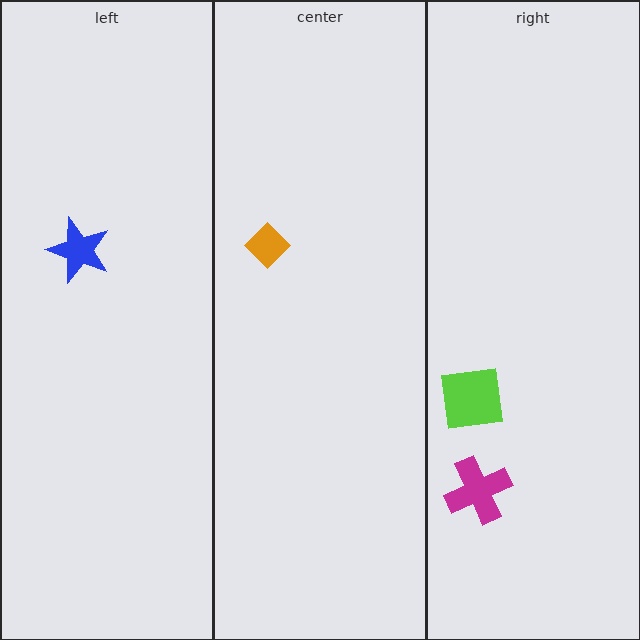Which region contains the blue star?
The left region.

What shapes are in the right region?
The magenta cross, the lime square.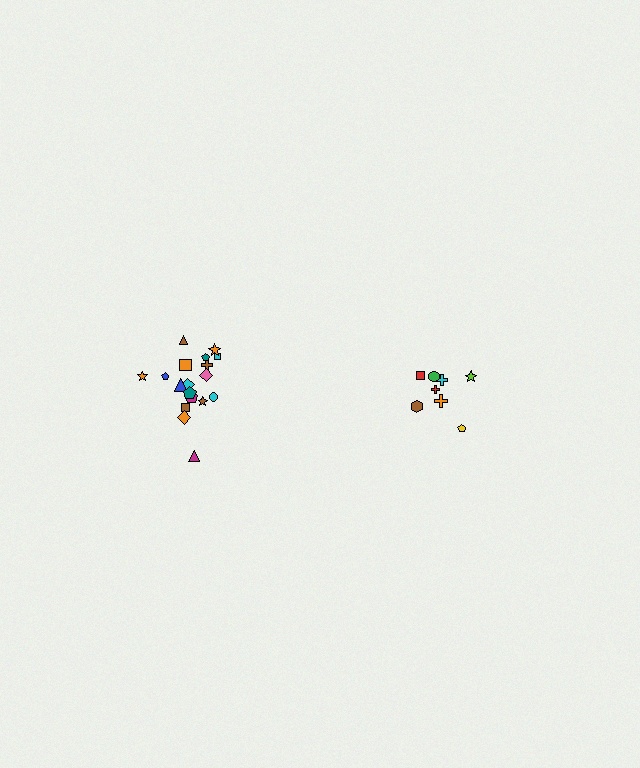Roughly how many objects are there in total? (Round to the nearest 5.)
Roughly 25 objects in total.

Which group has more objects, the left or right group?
The left group.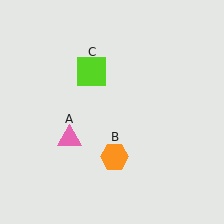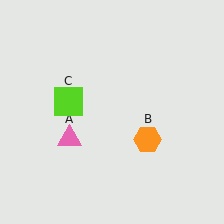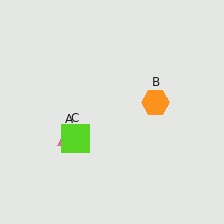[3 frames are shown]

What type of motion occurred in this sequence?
The orange hexagon (object B), lime square (object C) rotated counterclockwise around the center of the scene.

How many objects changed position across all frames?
2 objects changed position: orange hexagon (object B), lime square (object C).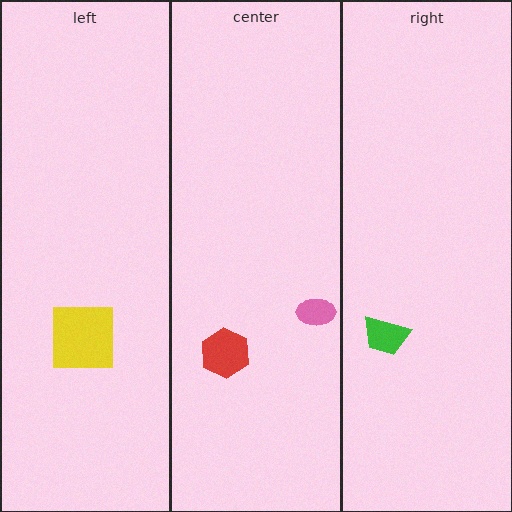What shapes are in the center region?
The red hexagon, the pink ellipse.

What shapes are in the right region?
The green trapezoid.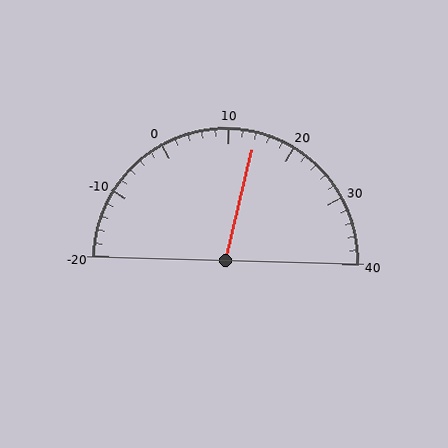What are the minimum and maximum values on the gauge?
The gauge ranges from -20 to 40.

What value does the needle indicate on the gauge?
The needle indicates approximately 14.